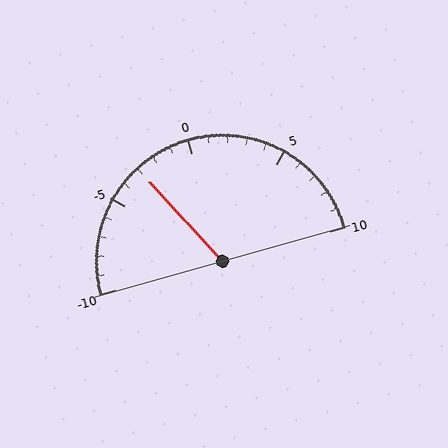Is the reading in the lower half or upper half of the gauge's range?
The reading is in the lower half of the range (-10 to 10).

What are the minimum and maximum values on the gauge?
The gauge ranges from -10 to 10.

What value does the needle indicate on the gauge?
The needle indicates approximately -3.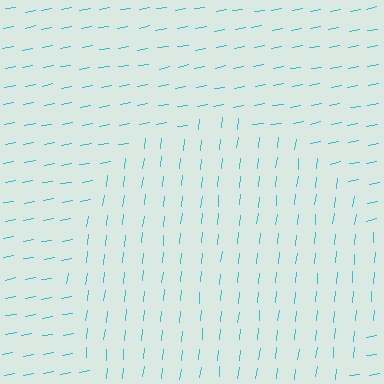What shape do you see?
I see a circle.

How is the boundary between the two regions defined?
The boundary is defined purely by a change in line orientation (approximately 73 degrees difference). All lines are the same color and thickness.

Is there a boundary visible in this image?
Yes, there is a texture boundary formed by a change in line orientation.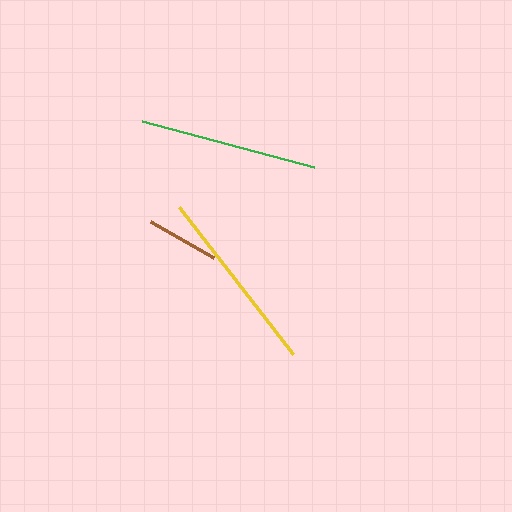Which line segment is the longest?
The yellow line is the longest at approximately 186 pixels.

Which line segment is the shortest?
The brown line is the shortest at approximately 72 pixels.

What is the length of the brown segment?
The brown segment is approximately 72 pixels long.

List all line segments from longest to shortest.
From longest to shortest: yellow, green, brown.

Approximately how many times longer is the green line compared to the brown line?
The green line is approximately 2.5 times the length of the brown line.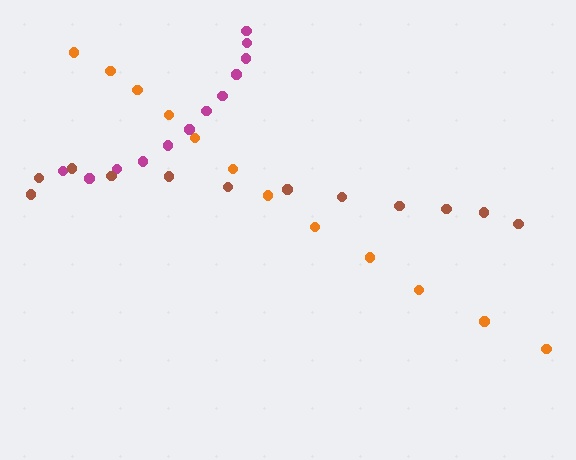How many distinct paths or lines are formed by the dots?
There are 3 distinct paths.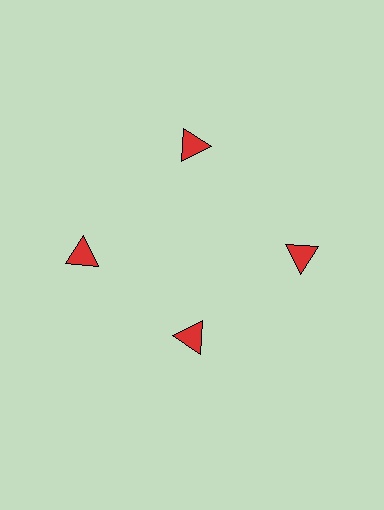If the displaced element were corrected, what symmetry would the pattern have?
It would have 4-fold rotational symmetry — the pattern would map onto itself every 90 degrees.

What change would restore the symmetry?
The symmetry would be restored by moving it outward, back onto the ring so that all 4 triangles sit at equal angles and equal distance from the center.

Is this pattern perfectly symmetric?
No. The 4 red triangles are arranged in a ring, but one element near the 6 o'clock position is pulled inward toward the center, breaking the 4-fold rotational symmetry.